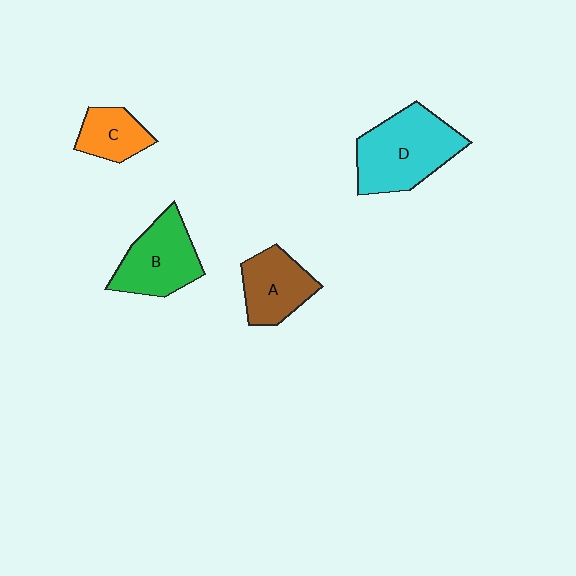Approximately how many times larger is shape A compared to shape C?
Approximately 1.4 times.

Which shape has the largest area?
Shape D (cyan).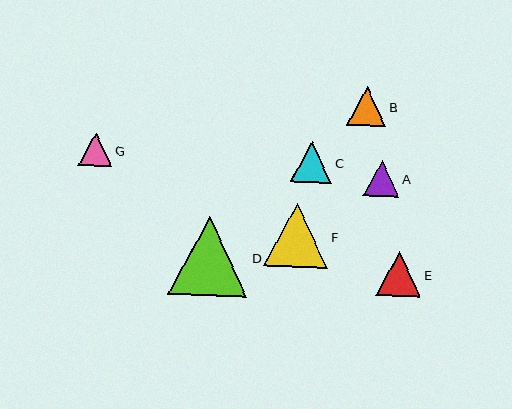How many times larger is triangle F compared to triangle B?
Triangle F is approximately 1.7 times the size of triangle B.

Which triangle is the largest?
Triangle D is the largest with a size of approximately 80 pixels.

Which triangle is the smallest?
Triangle G is the smallest with a size of approximately 34 pixels.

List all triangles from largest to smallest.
From largest to smallest: D, F, E, C, B, A, G.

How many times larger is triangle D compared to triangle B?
Triangle D is approximately 2.1 times the size of triangle B.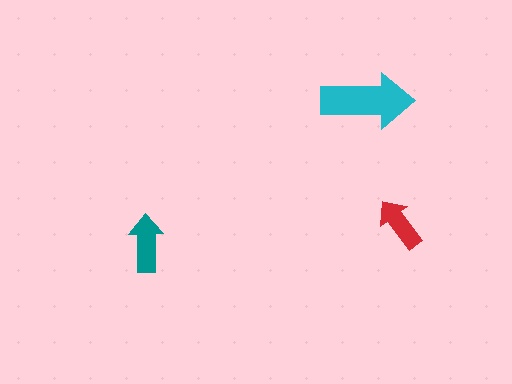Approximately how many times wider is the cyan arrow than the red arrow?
About 1.5 times wider.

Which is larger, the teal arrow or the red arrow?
The teal one.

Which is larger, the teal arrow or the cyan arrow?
The cyan one.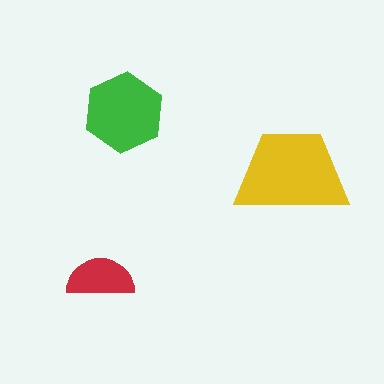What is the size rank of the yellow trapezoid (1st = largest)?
1st.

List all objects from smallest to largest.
The red semicircle, the green hexagon, the yellow trapezoid.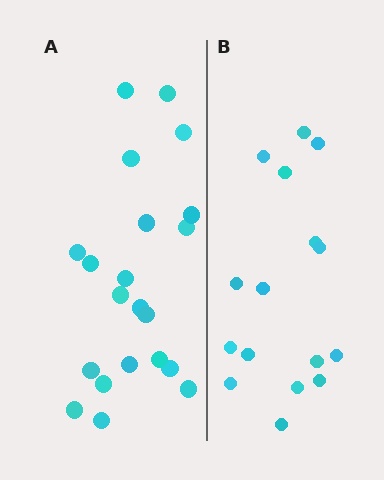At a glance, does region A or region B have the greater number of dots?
Region A (the left region) has more dots.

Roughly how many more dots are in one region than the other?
Region A has about 5 more dots than region B.